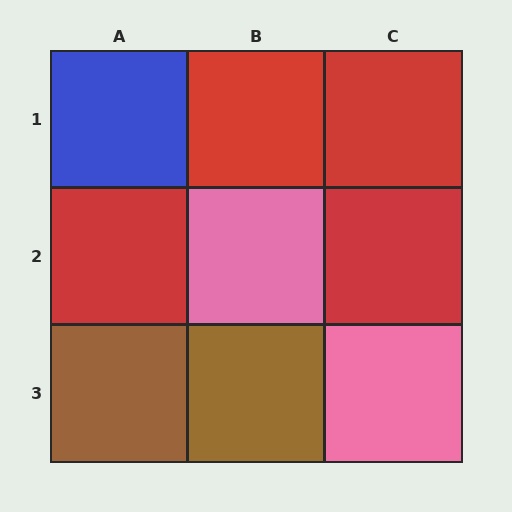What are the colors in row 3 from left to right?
Brown, brown, pink.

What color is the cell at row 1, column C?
Red.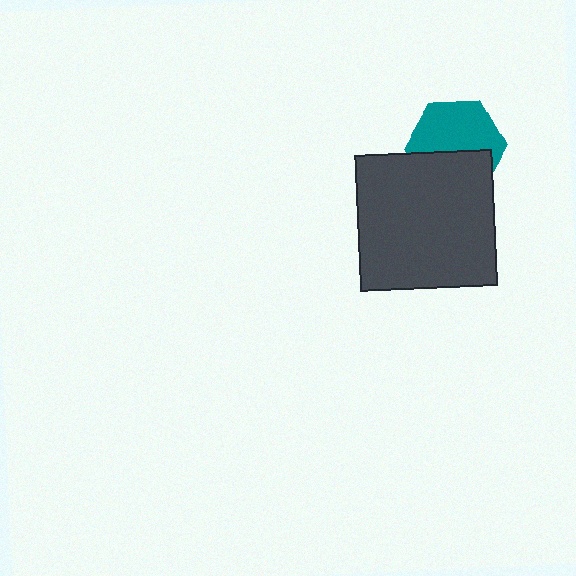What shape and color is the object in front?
The object in front is a dark gray square.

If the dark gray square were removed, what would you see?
You would see the complete teal hexagon.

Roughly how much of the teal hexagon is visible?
About half of it is visible (roughly 57%).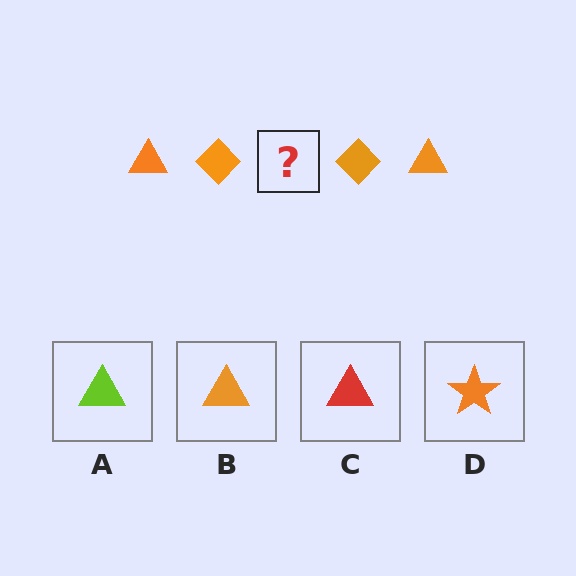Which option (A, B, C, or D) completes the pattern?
B.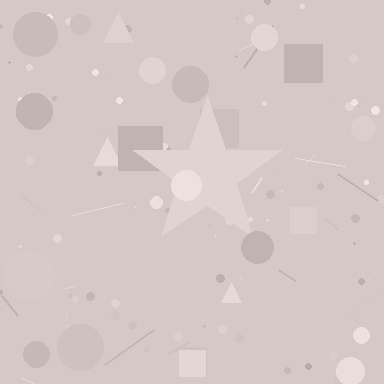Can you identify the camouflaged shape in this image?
The camouflaged shape is a star.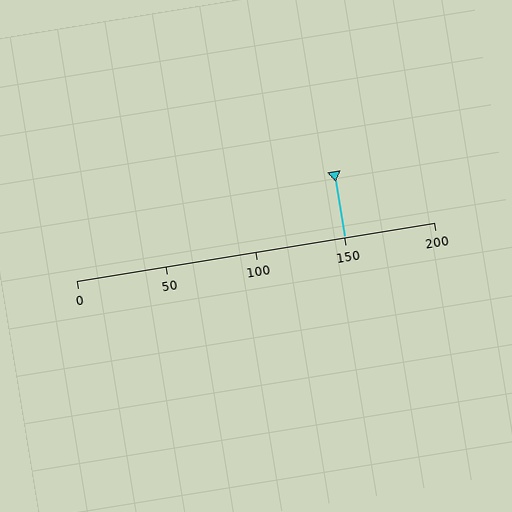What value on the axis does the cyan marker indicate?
The marker indicates approximately 150.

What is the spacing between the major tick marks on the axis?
The major ticks are spaced 50 apart.